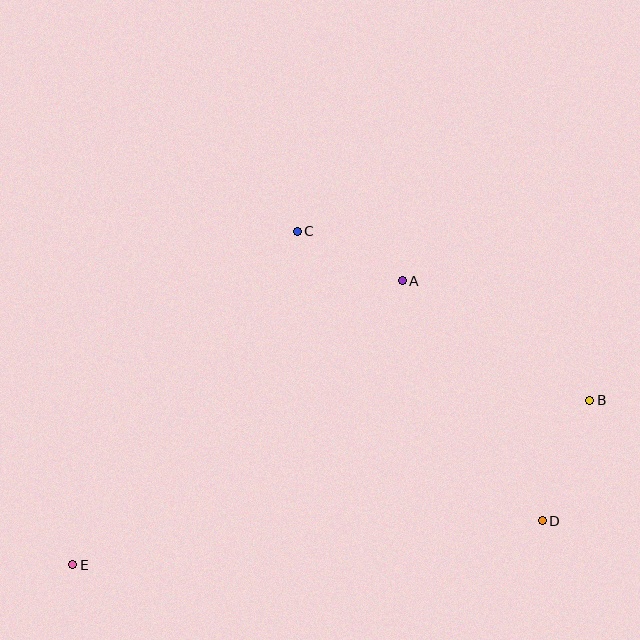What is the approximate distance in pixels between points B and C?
The distance between B and C is approximately 338 pixels.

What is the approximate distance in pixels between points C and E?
The distance between C and E is approximately 402 pixels.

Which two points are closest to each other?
Points A and C are closest to each other.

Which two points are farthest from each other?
Points B and E are farthest from each other.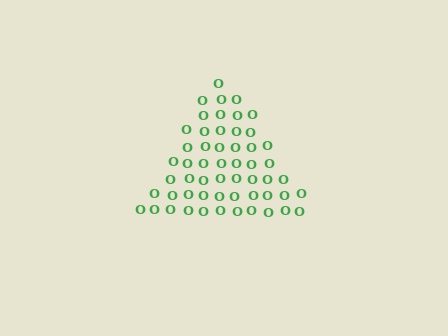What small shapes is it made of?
It is made of small letter O's.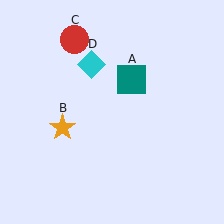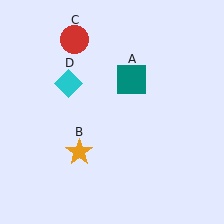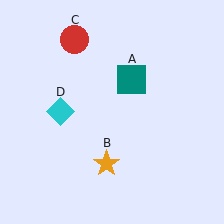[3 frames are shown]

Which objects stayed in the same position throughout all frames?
Teal square (object A) and red circle (object C) remained stationary.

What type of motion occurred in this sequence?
The orange star (object B), cyan diamond (object D) rotated counterclockwise around the center of the scene.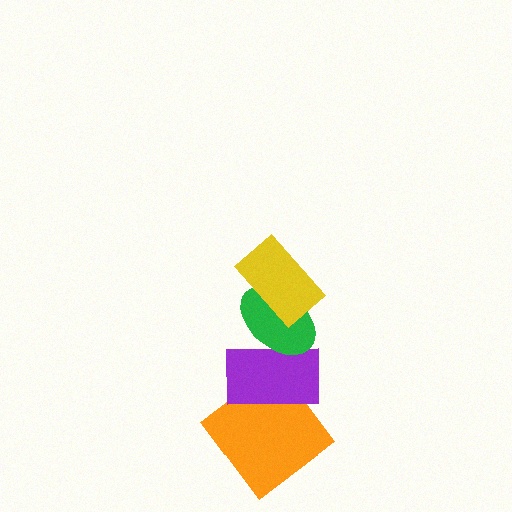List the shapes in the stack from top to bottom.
From top to bottom: the yellow rectangle, the green ellipse, the purple rectangle, the orange diamond.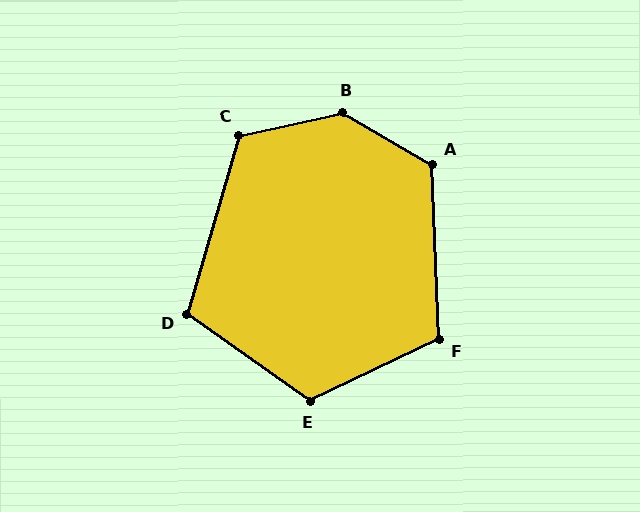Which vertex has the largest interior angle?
B, at approximately 138 degrees.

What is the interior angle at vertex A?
Approximately 122 degrees (obtuse).